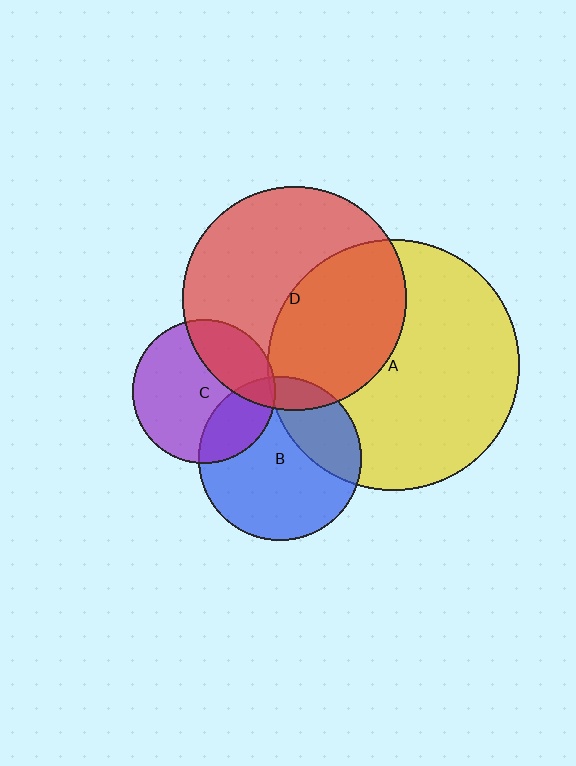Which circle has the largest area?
Circle A (yellow).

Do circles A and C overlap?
Yes.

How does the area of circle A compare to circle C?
Approximately 3.1 times.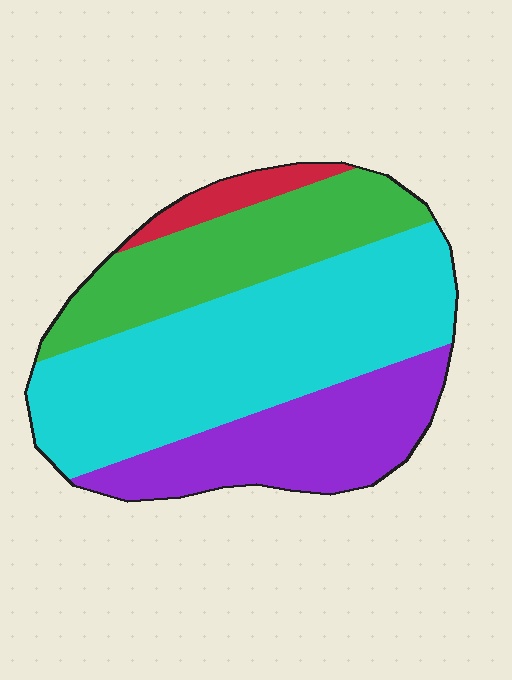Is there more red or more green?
Green.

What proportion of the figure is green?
Green covers around 25% of the figure.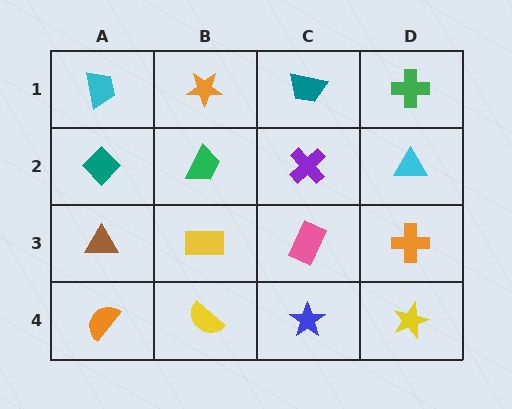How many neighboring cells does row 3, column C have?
4.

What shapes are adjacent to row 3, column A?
A teal diamond (row 2, column A), an orange semicircle (row 4, column A), a yellow rectangle (row 3, column B).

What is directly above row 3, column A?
A teal diamond.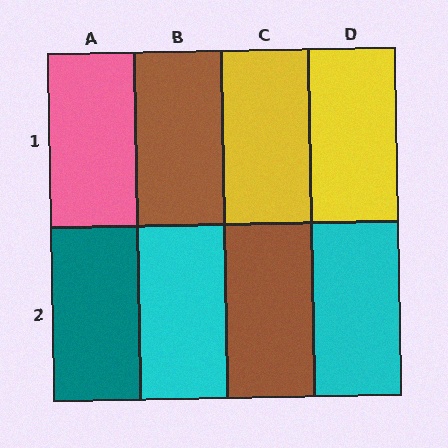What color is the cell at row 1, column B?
Brown.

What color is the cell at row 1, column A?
Pink.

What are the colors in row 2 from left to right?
Teal, cyan, brown, cyan.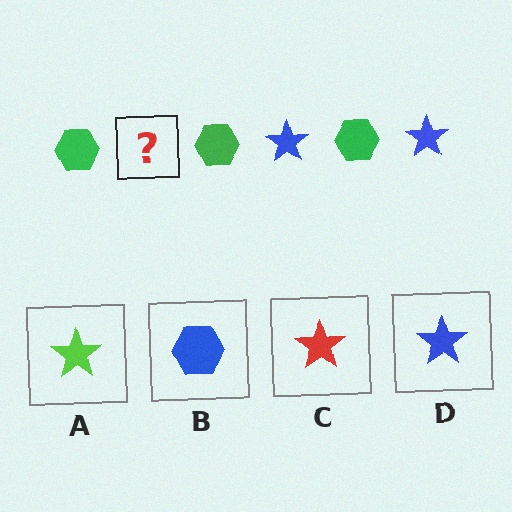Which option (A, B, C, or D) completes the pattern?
D.